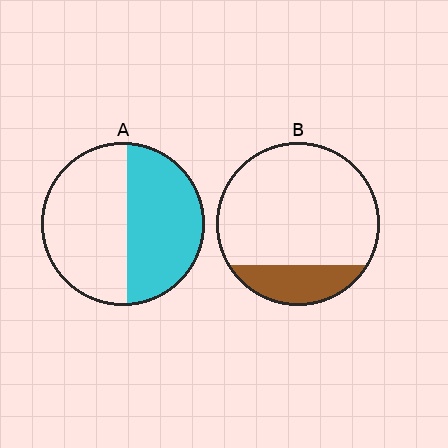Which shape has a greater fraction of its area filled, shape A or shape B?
Shape A.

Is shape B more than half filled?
No.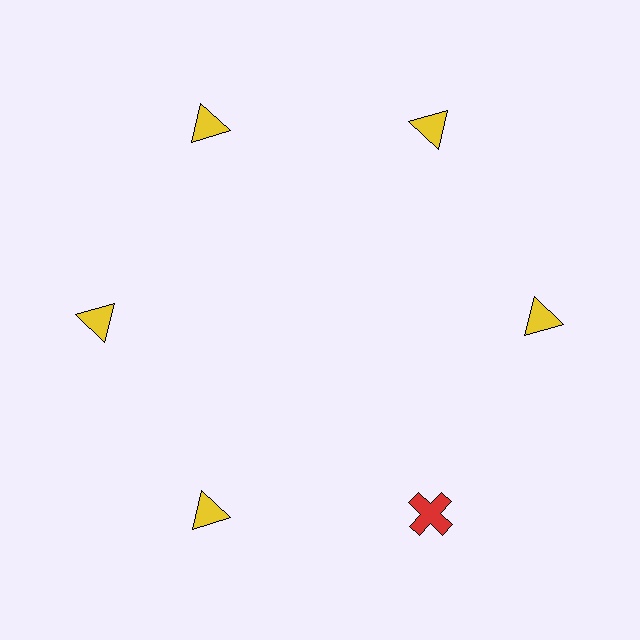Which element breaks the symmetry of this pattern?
The red cross at roughly the 5 o'clock position breaks the symmetry. All other shapes are yellow triangles.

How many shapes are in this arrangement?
There are 6 shapes arranged in a ring pattern.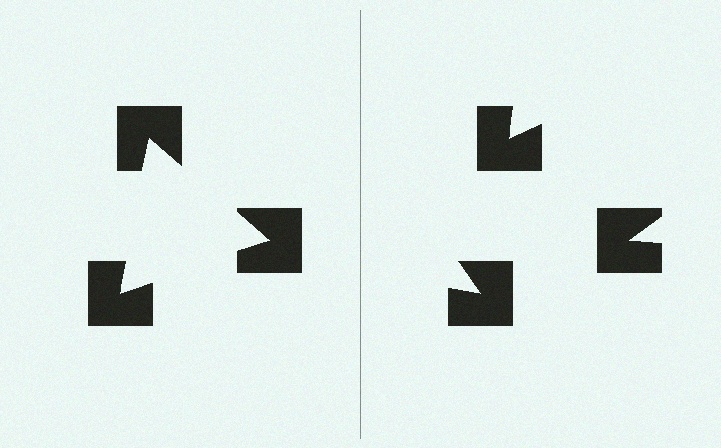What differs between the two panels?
The notched squares are positioned identically on both sides; only the wedge orientations differ. On the left they align to a triangle; on the right they are misaligned.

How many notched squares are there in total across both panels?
6 — 3 on each side.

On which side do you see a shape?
An illusory triangle appears on the left side. On the right side the wedge cuts are rotated, so no coherent shape forms.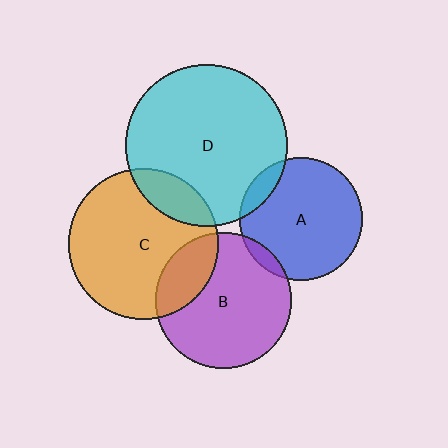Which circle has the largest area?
Circle D (cyan).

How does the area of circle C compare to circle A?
Approximately 1.5 times.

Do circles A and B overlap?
Yes.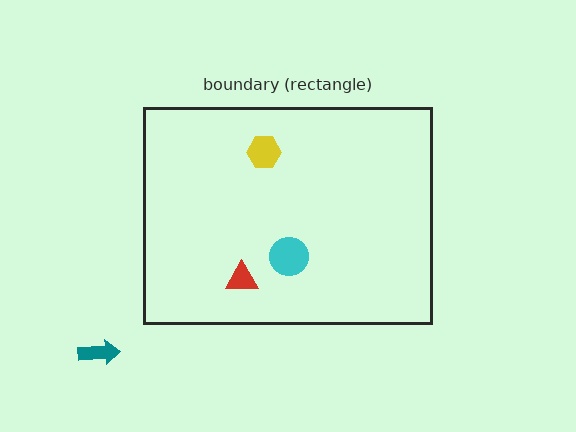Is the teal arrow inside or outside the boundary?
Outside.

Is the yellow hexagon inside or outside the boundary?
Inside.